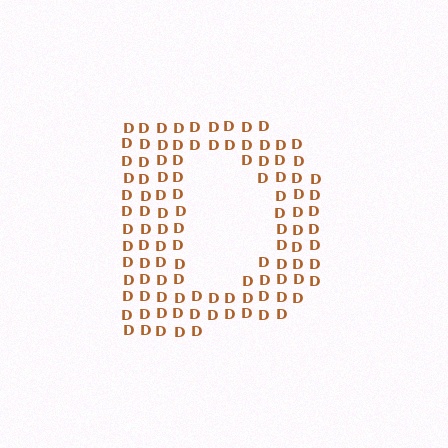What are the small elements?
The small elements are letter D's.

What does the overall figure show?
The overall figure shows the letter D.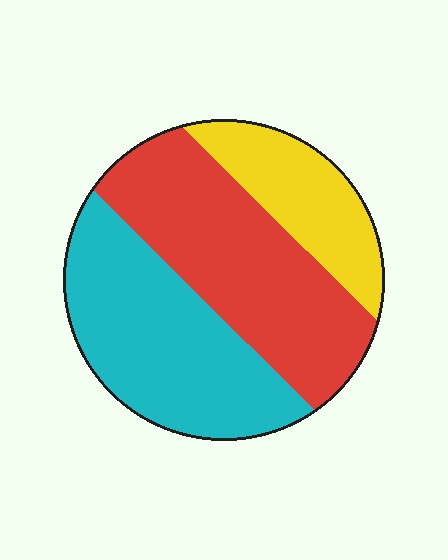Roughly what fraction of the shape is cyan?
Cyan covers 39% of the shape.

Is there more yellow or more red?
Red.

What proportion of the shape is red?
Red takes up about two fifths (2/5) of the shape.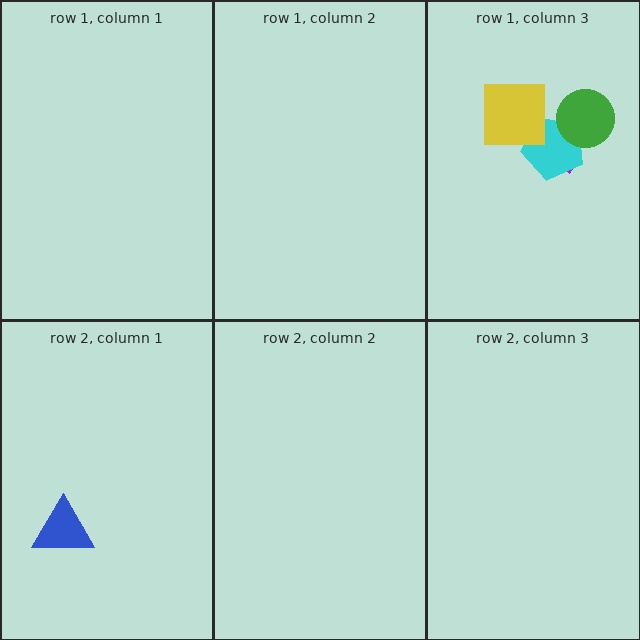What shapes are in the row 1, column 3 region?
The purple semicircle, the cyan pentagon, the yellow square, the green circle.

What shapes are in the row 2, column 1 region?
The blue triangle.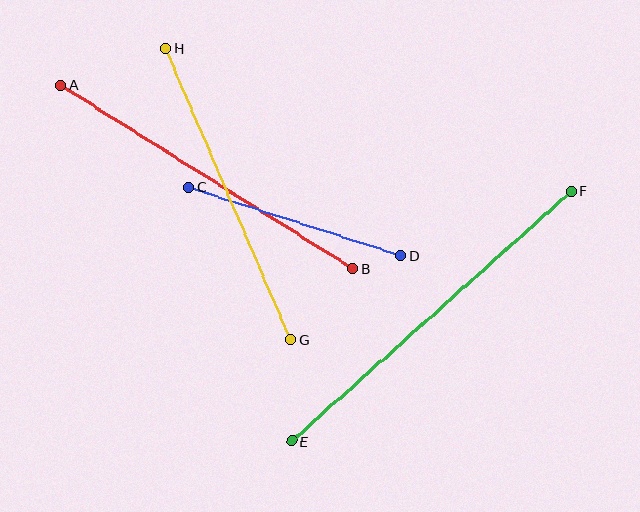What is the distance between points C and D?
The distance is approximately 223 pixels.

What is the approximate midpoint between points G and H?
The midpoint is at approximately (228, 194) pixels.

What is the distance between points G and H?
The distance is approximately 317 pixels.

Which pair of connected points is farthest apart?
Points E and F are farthest apart.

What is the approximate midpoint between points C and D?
The midpoint is at approximately (295, 221) pixels.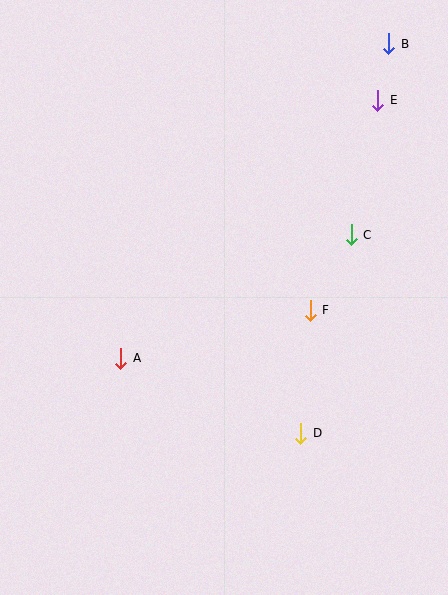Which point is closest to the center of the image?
Point F at (310, 310) is closest to the center.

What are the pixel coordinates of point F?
Point F is at (310, 310).